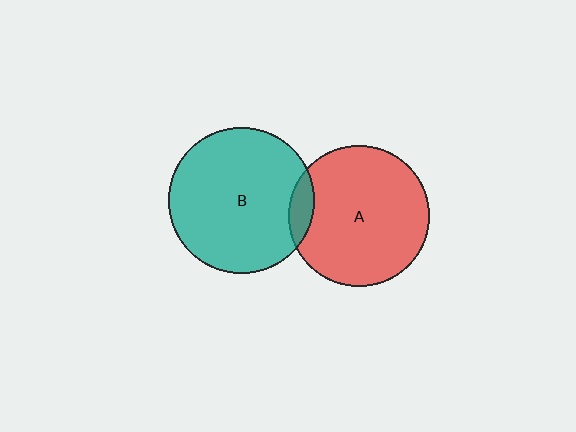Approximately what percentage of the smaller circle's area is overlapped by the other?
Approximately 10%.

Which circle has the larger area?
Circle B (teal).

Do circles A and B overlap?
Yes.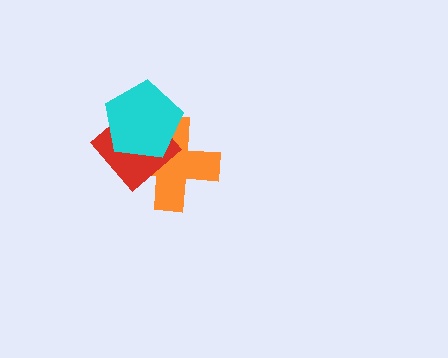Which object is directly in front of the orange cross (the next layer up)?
The red diamond is directly in front of the orange cross.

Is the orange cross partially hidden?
Yes, it is partially covered by another shape.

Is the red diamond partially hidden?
Yes, it is partially covered by another shape.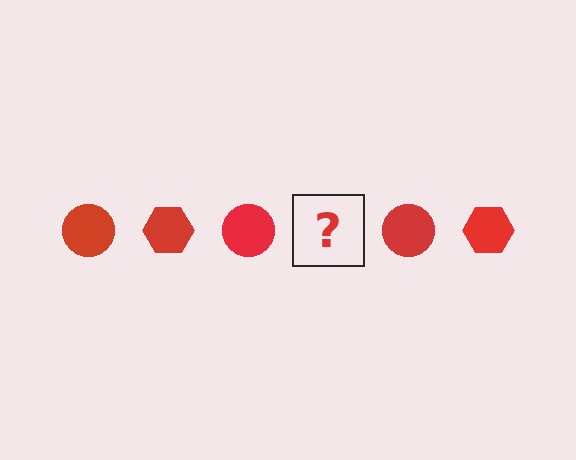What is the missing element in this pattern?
The missing element is a red hexagon.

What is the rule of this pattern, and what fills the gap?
The rule is that the pattern cycles through circle, hexagon shapes in red. The gap should be filled with a red hexagon.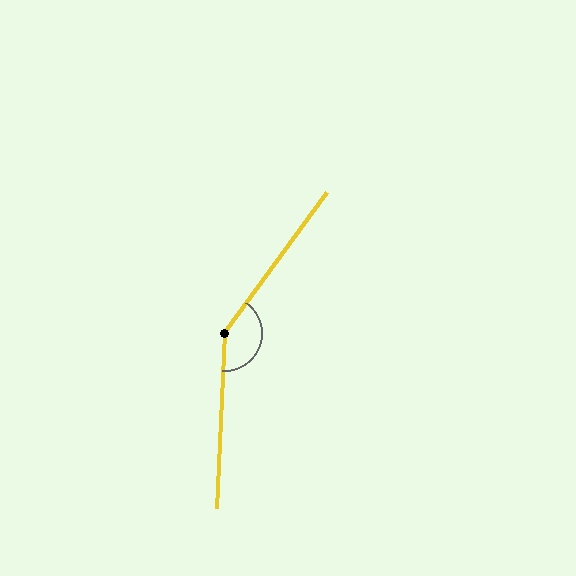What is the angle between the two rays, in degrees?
Approximately 147 degrees.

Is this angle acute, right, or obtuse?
It is obtuse.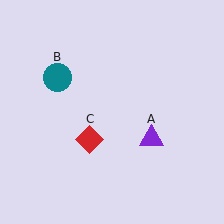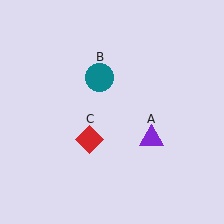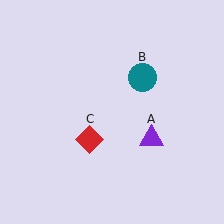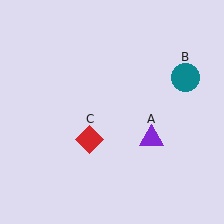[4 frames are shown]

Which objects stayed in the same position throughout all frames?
Purple triangle (object A) and red diamond (object C) remained stationary.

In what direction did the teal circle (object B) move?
The teal circle (object B) moved right.